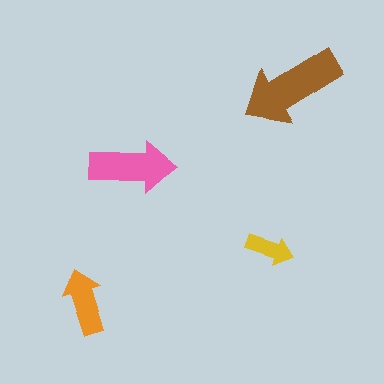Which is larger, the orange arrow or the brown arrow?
The brown one.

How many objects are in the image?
There are 4 objects in the image.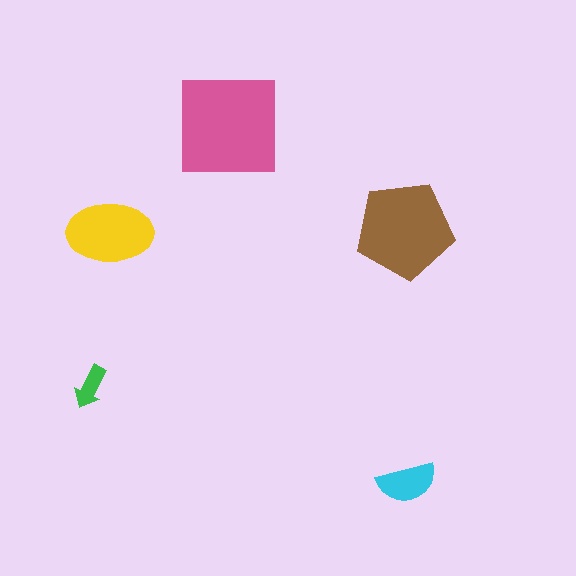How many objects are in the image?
There are 5 objects in the image.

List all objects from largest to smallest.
The pink square, the brown pentagon, the yellow ellipse, the cyan semicircle, the green arrow.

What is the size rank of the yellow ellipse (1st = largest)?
3rd.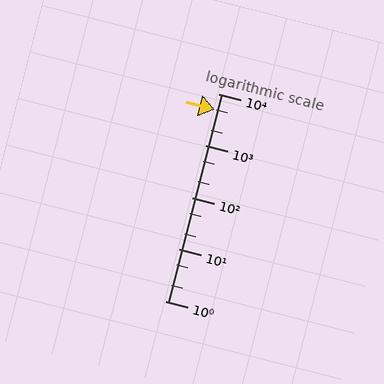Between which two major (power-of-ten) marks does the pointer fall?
The pointer is between 1000 and 10000.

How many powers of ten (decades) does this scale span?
The scale spans 4 decades, from 1 to 10000.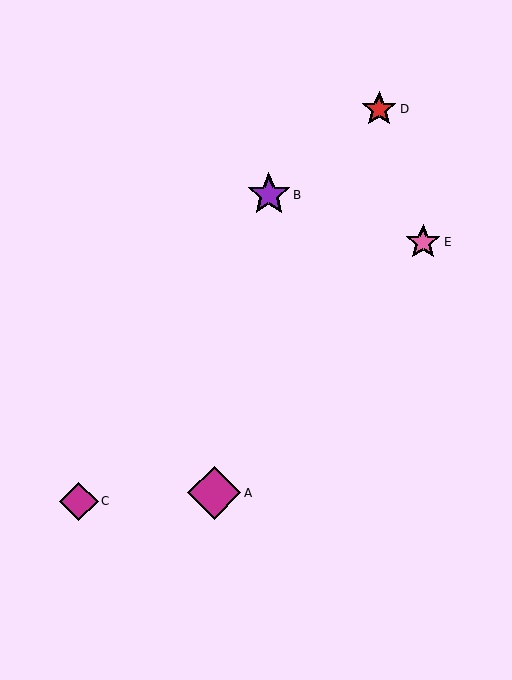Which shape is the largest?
The magenta diamond (labeled A) is the largest.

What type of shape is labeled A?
Shape A is a magenta diamond.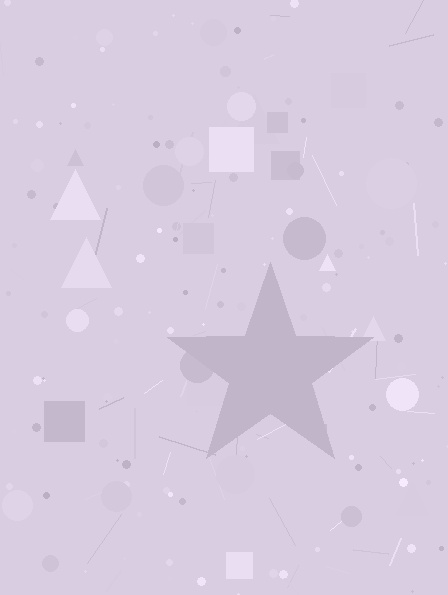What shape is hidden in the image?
A star is hidden in the image.